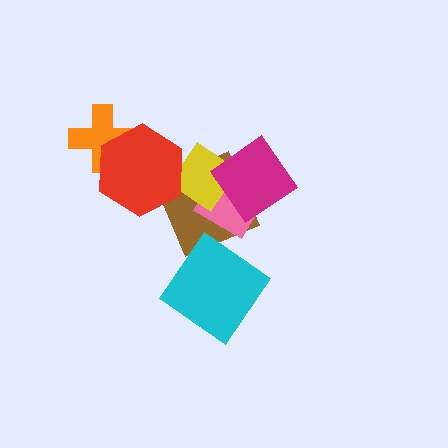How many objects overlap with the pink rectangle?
3 objects overlap with the pink rectangle.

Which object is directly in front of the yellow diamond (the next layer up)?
The magenta diamond is directly in front of the yellow diamond.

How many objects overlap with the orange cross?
1 object overlaps with the orange cross.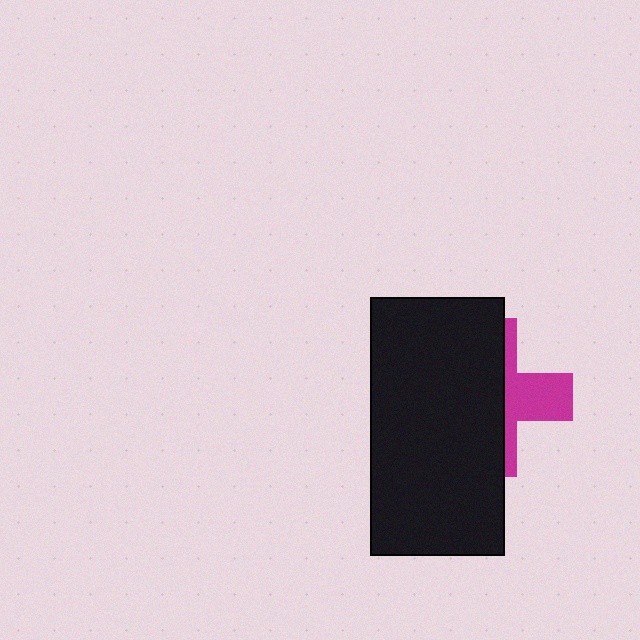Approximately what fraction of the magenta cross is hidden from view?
Roughly 65% of the magenta cross is hidden behind the black rectangle.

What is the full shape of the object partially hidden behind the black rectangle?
The partially hidden object is a magenta cross.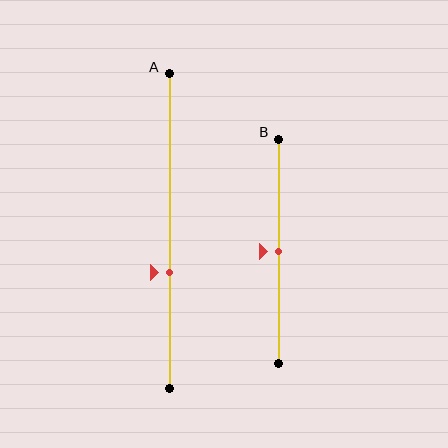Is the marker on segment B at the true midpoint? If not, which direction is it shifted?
Yes, the marker on segment B is at the true midpoint.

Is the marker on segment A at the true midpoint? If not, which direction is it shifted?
No, the marker on segment A is shifted downward by about 13% of the segment length.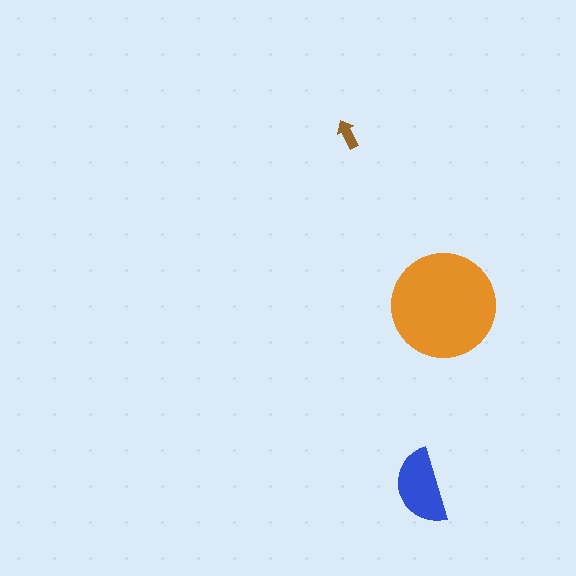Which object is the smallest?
The brown arrow.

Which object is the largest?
The orange circle.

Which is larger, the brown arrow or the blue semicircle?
The blue semicircle.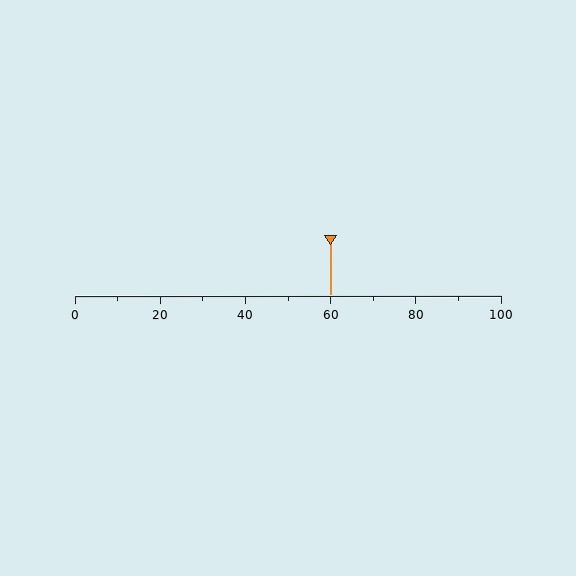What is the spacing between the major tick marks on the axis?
The major ticks are spaced 20 apart.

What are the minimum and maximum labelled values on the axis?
The axis runs from 0 to 100.